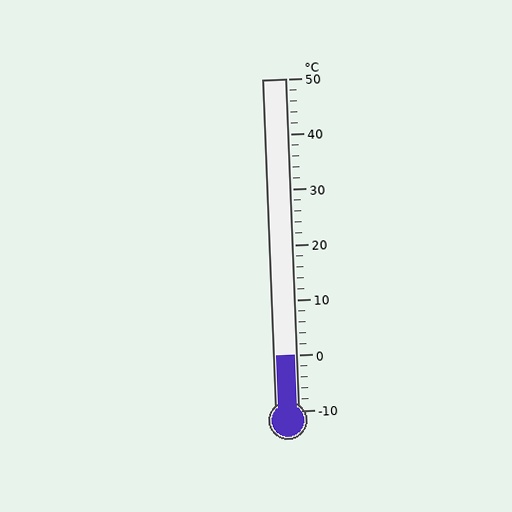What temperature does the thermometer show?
The thermometer shows approximately 0°C.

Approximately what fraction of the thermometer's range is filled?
The thermometer is filled to approximately 15% of its range.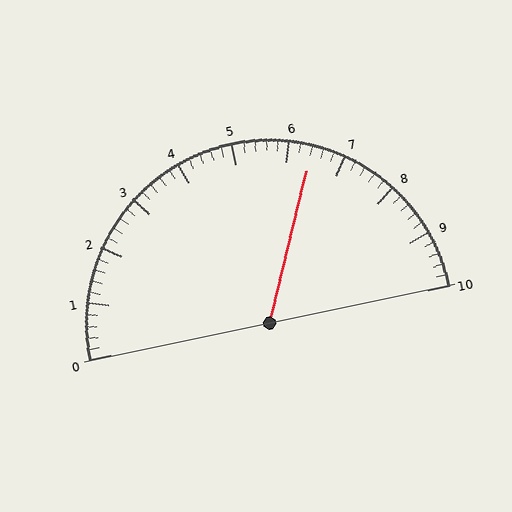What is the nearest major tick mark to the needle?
The nearest major tick mark is 6.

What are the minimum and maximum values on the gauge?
The gauge ranges from 0 to 10.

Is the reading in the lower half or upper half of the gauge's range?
The reading is in the upper half of the range (0 to 10).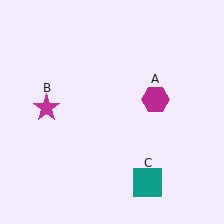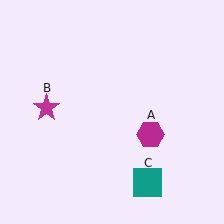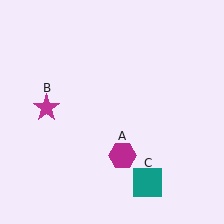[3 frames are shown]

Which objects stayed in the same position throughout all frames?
Magenta star (object B) and teal square (object C) remained stationary.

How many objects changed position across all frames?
1 object changed position: magenta hexagon (object A).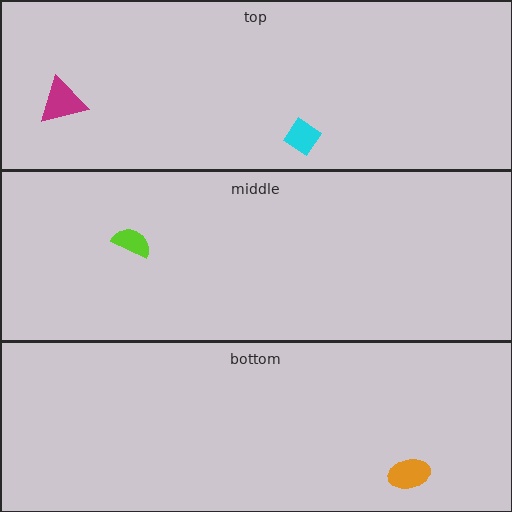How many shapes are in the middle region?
1.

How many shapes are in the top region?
2.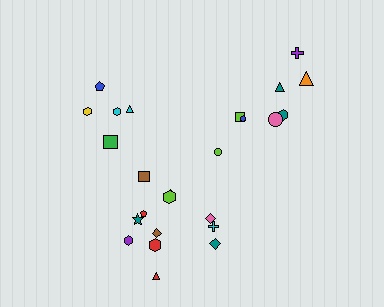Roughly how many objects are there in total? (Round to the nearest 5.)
Roughly 25 objects in total.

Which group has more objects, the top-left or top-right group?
The top-right group.